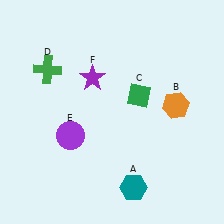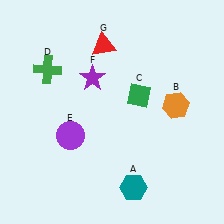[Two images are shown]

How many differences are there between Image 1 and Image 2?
There is 1 difference between the two images.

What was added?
A red triangle (G) was added in Image 2.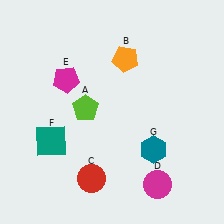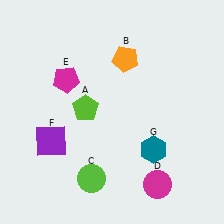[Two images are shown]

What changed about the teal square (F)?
In Image 1, F is teal. In Image 2, it changed to purple.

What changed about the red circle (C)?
In Image 1, C is red. In Image 2, it changed to lime.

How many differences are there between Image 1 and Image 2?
There are 2 differences between the two images.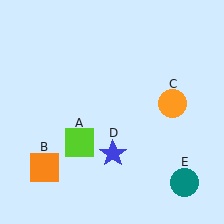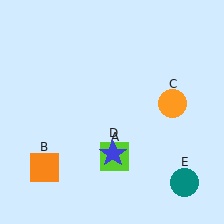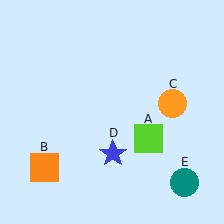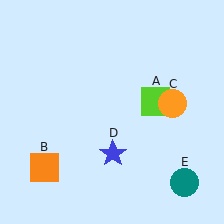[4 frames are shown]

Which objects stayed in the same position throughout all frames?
Orange square (object B) and orange circle (object C) and blue star (object D) and teal circle (object E) remained stationary.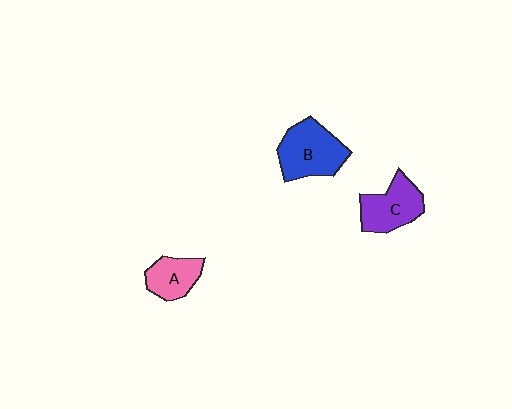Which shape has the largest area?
Shape B (blue).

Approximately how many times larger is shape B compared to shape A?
Approximately 1.6 times.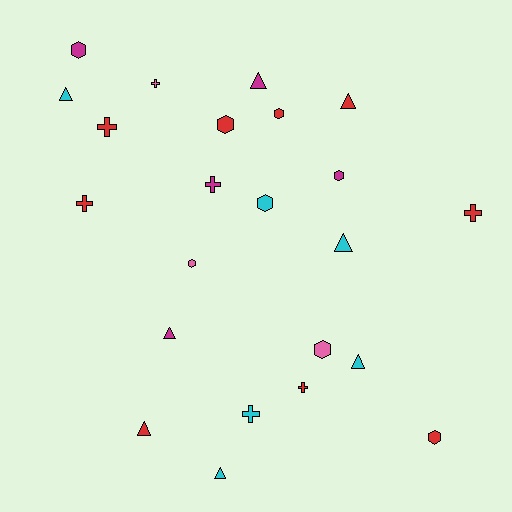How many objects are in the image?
There are 23 objects.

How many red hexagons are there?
There are 3 red hexagons.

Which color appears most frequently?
Red, with 9 objects.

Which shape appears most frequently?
Hexagon, with 8 objects.